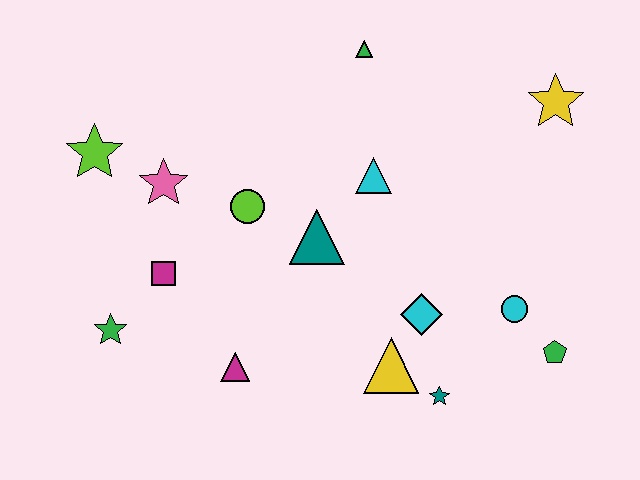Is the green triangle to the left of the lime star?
No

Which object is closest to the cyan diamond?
The yellow triangle is closest to the cyan diamond.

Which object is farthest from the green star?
The yellow star is farthest from the green star.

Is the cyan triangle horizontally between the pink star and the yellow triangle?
Yes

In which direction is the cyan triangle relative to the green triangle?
The cyan triangle is below the green triangle.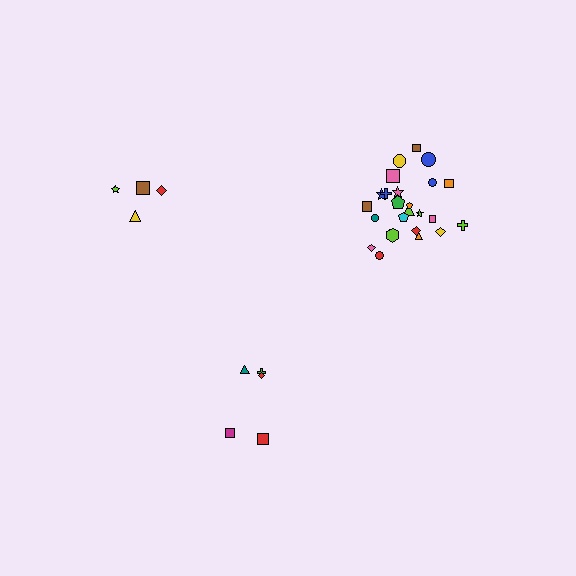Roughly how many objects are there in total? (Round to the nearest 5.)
Roughly 35 objects in total.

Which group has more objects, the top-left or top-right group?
The top-right group.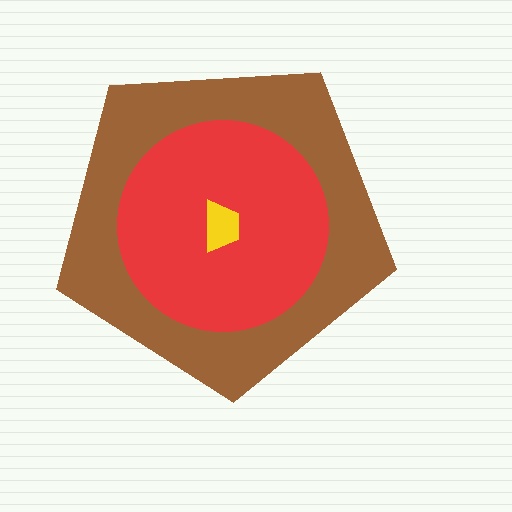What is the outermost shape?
The brown pentagon.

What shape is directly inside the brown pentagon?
The red circle.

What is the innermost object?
The yellow trapezoid.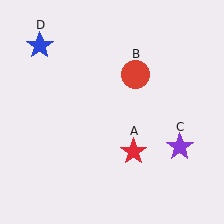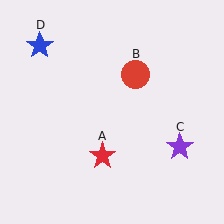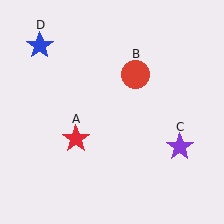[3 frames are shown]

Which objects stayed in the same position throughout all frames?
Red circle (object B) and purple star (object C) and blue star (object D) remained stationary.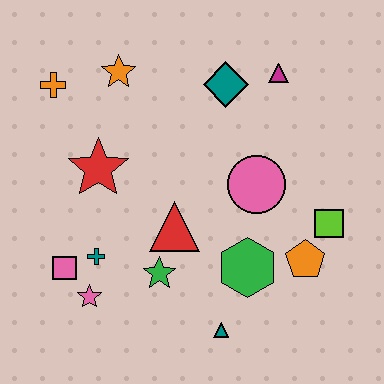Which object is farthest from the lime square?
The orange cross is farthest from the lime square.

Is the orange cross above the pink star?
Yes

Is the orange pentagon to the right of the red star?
Yes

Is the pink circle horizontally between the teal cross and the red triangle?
No